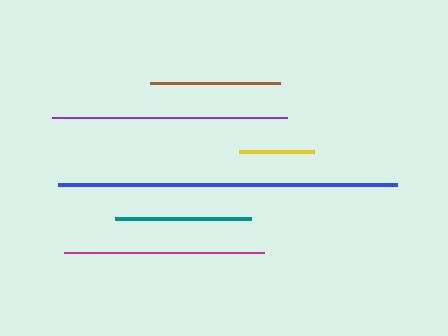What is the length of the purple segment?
The purple segment is approximately 235 pixels long.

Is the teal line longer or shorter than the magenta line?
The magenta line is longer than the teal line.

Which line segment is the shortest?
The yellow line is the shortest at approximately 75 pixels.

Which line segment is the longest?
The blue line is the longest at approximately 339 pixels.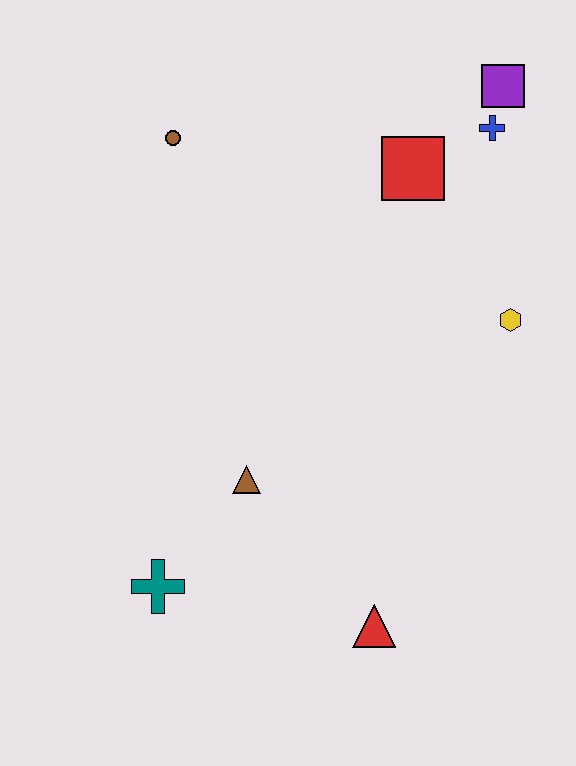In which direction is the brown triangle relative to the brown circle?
The brown triangle is below the brown circle.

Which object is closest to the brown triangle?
The teal cross is closest to the brown triangle.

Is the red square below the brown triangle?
No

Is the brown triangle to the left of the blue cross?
Yes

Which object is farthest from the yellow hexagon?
The teal cross is farthest from the yellow hexagon.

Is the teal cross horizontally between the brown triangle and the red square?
No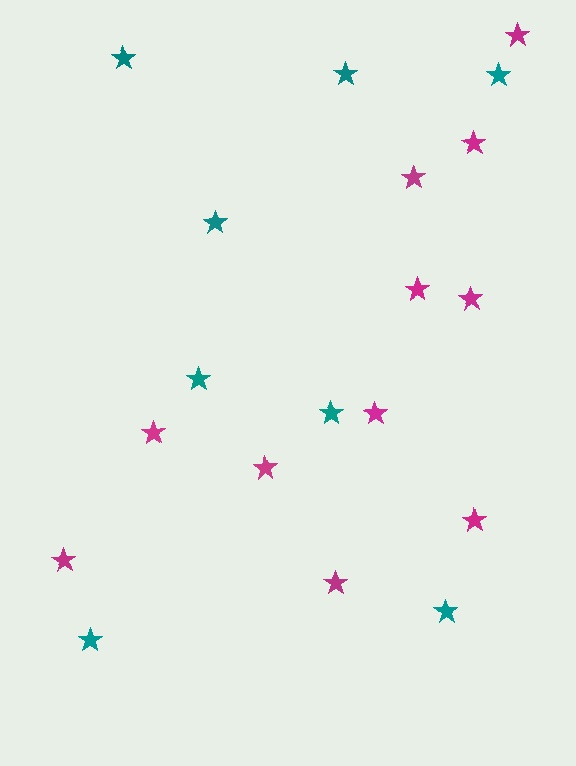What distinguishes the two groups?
There are 2 groups: one group of teal stars (8) and one group of magenta stars (11).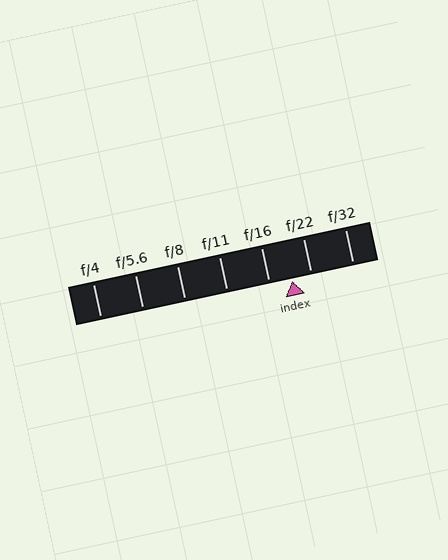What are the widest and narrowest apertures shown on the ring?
The widest aperture shown is f/4 and the narrowest is f/32.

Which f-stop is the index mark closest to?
The index mark is closest to f/22.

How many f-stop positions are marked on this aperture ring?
There are 7 f-stop positions marked.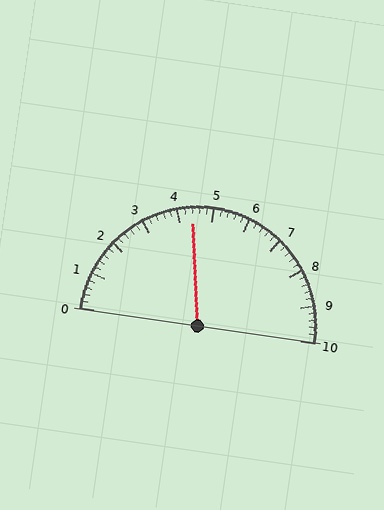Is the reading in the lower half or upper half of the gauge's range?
The reading is in the lower half of the range (0 to 10).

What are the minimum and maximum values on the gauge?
The gauge ranges from 0 to 10.